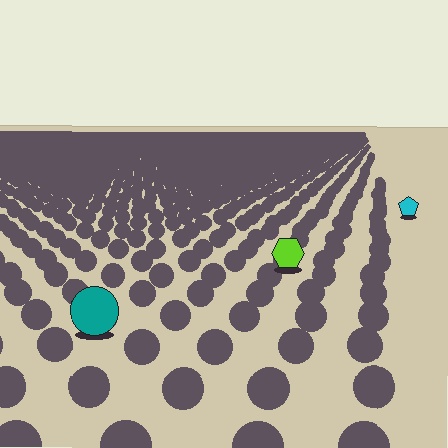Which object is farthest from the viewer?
The cyan pentagon is farthest from the viewer. It appears smaller and the ground texture around it is denser.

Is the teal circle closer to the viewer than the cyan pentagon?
Yes. The teal circle is closer — you can tell from the texture gradient: the ground texture is coarser near it.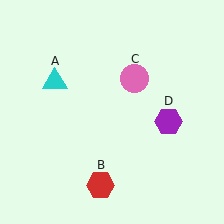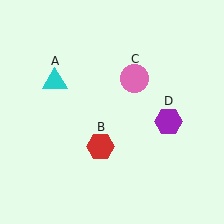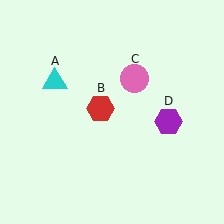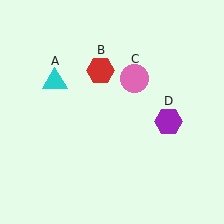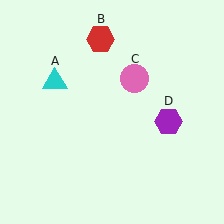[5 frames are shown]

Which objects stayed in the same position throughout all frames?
Cyan triangle (object A) and pink circle (object C) and purple hexagon (object D) remained stationary.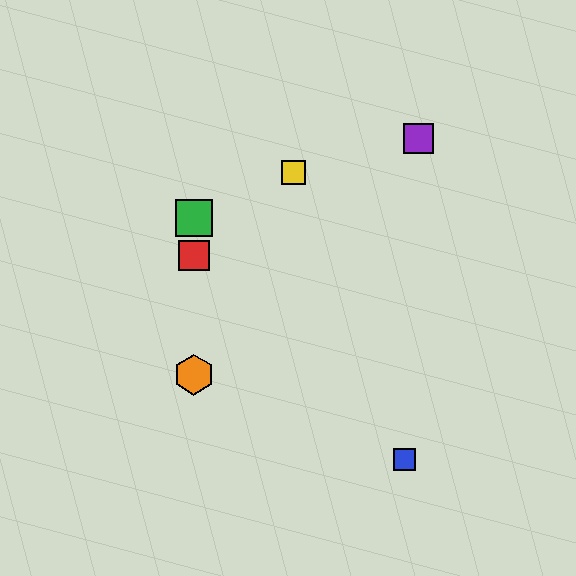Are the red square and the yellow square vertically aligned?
No, the red square is at x≈194 and the yellow square is at x≈294.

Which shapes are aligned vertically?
The red square, the green square, the orange hexagon are aligned vertically.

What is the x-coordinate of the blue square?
The blue square is at x≈404.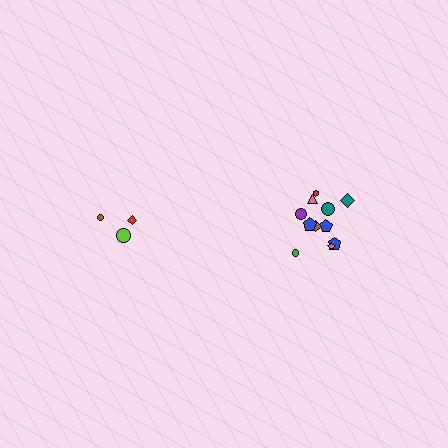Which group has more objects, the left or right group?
The right group.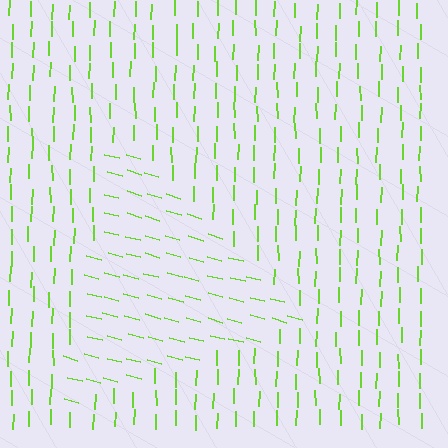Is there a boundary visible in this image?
Yes, there is a texture boundary formed by a change in line orientation.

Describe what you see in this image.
The image is filled with small lime line segments. A triangle region in the image has lines oriented differently from the surrounding lines, creating a visible texture boundary.